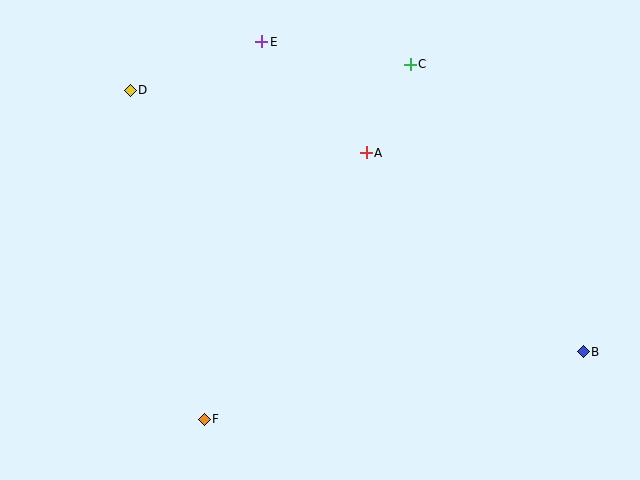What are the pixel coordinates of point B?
Point B is at (583, 352).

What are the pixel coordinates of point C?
Point C is at (410, 64).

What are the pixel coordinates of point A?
Point A is at (366, 153).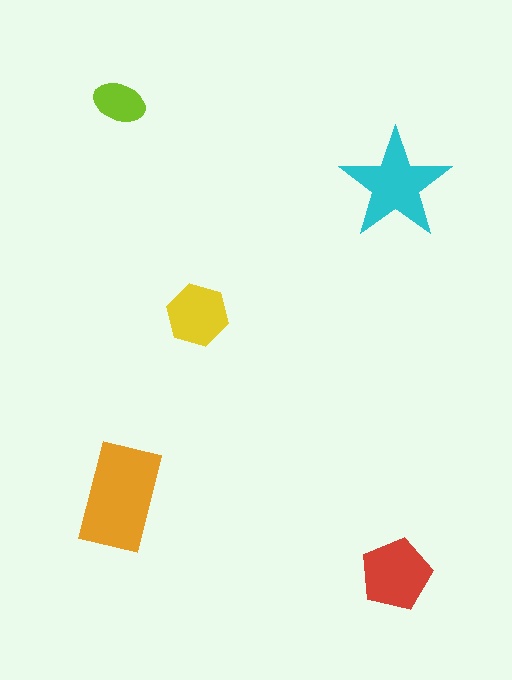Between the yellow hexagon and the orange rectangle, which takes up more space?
The orange rectangle.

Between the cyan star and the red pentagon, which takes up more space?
The cyan star.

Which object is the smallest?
The lime ellipse.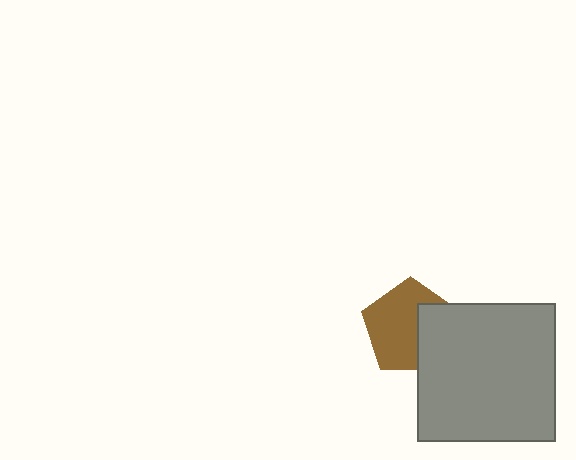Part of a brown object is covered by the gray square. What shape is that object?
It is a pentagon.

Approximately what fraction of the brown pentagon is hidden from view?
Roughly 35% of the brown pentagon is hidden behind the gray square.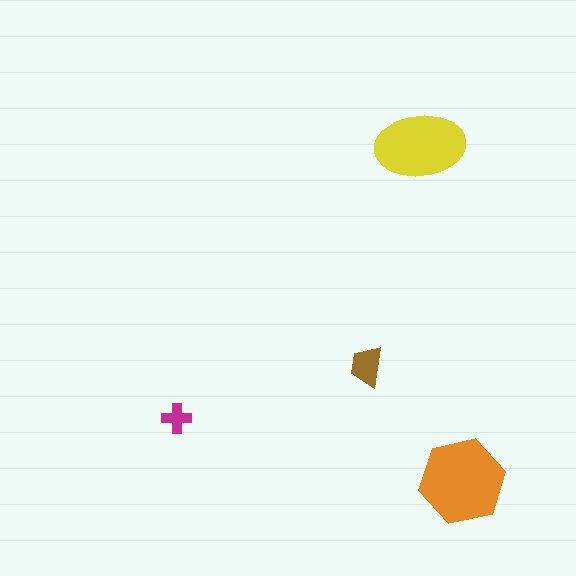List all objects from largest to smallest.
The orange hexagon, the yellow ellipse, the brown trapezoid, the magenta cross.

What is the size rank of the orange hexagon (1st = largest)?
1st.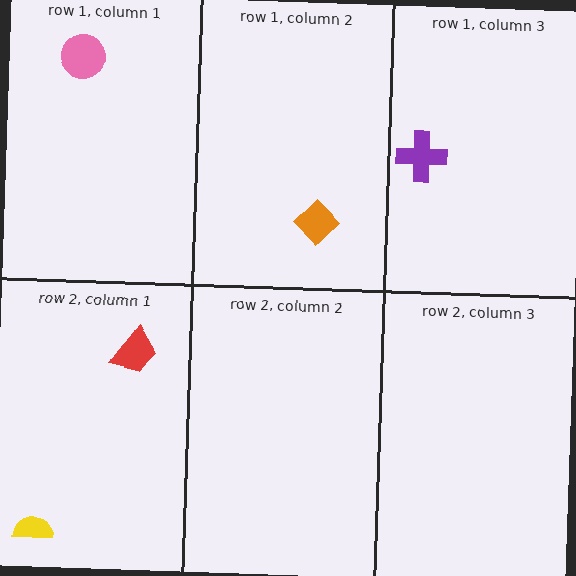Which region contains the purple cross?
The row 1, column 3 region.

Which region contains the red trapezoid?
The row 2, column 1 region.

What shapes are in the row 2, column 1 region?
The yellow semicircle, the red trapezoid.